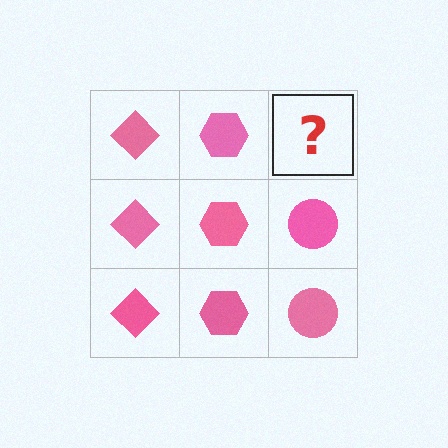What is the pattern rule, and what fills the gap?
The rule is that each column has a consistent shape. The gap should be filled with a pink circle.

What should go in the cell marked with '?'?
The missing cell should contain a pink circle.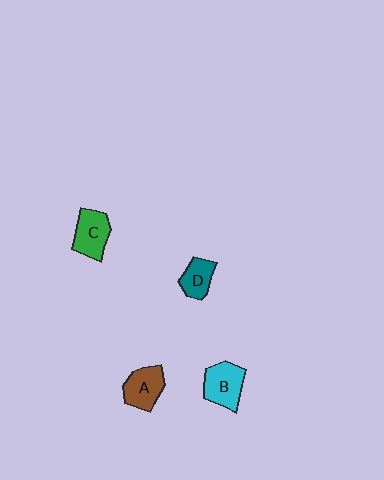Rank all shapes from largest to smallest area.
From largest to smallest: B (cyan), C (green), A (brown), D (teal).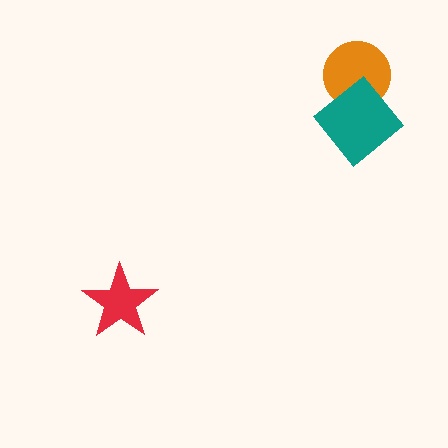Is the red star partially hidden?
No, no other shape covers it.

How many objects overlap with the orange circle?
1 object overlaps with the orange circle.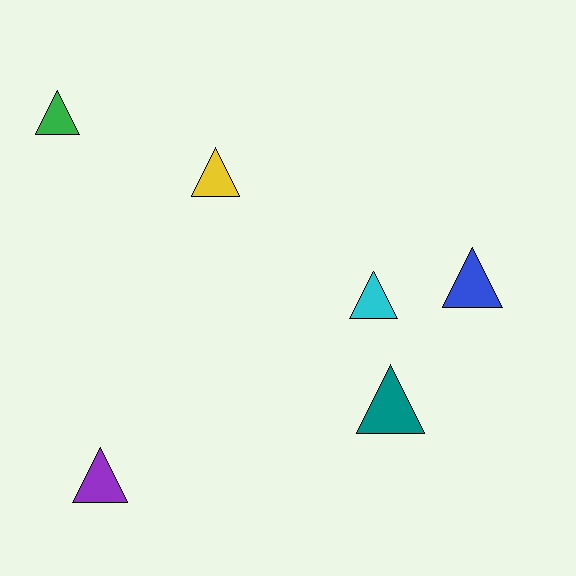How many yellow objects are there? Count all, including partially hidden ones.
There is 1 yellow object.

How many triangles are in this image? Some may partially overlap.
There are 6 triangles.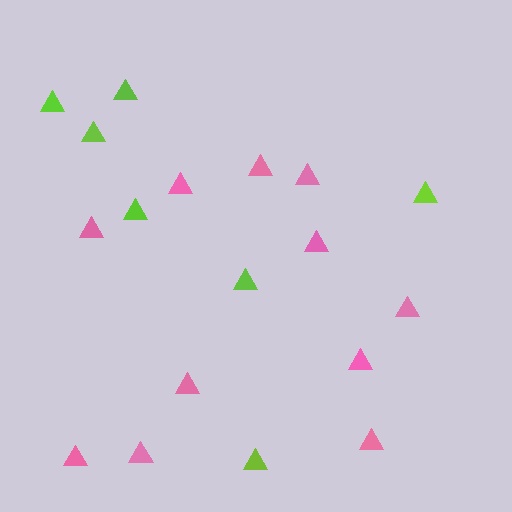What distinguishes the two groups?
There are 2 groups: one group of pink triangles (11) and one group of lime triangles (7).